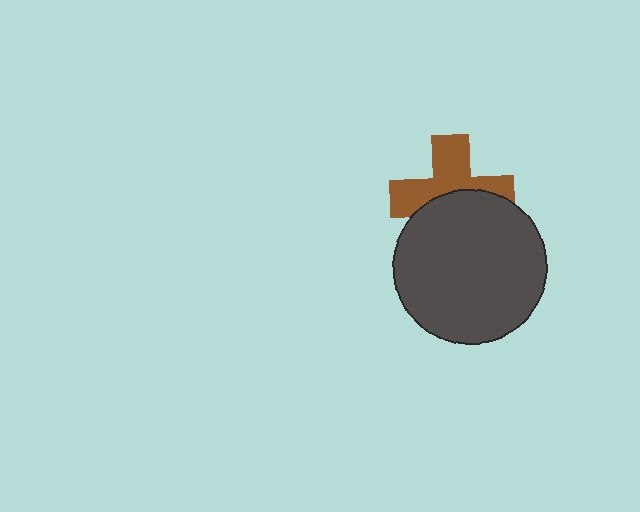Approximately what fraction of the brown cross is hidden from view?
Roughly 46% of the brown cross is hidden behind the dark gray circle.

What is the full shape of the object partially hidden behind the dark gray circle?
The partially hidden object is a brown cross.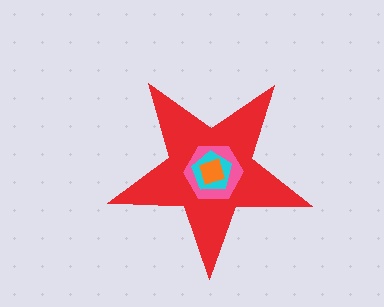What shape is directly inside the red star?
The pink hexagon.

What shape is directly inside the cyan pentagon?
The orange diamond.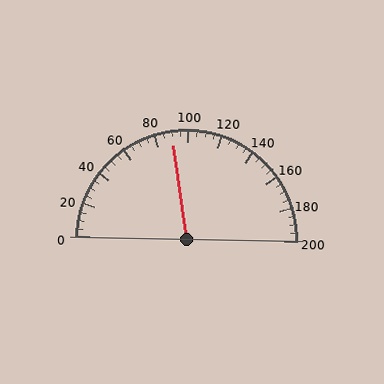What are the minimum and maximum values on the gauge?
The gauge ranges from 0 to 200.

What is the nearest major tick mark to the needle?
The nearest major tick mark is 80.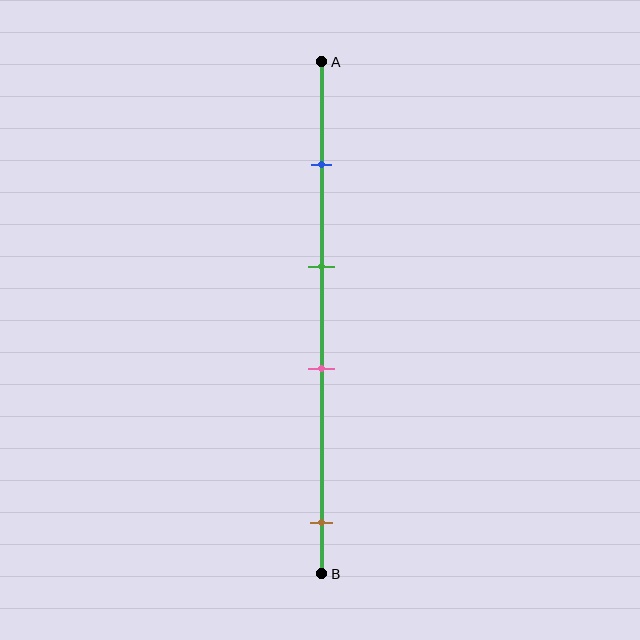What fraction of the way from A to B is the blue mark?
The blue mark is approximately 20% (0.2) of the way from A to B.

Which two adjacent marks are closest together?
The green and pink marks are the closest adjacent pair.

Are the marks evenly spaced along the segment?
No, the marks are not evenly spaced.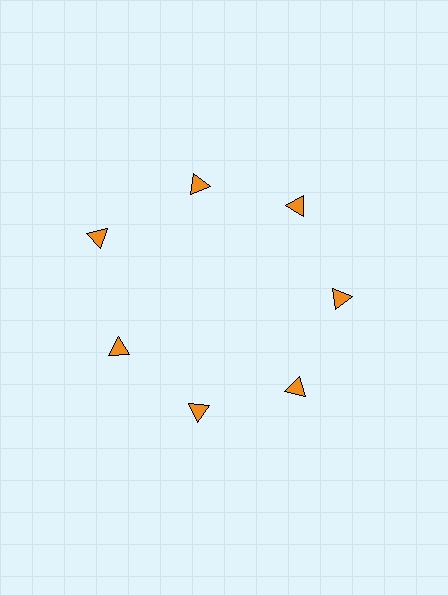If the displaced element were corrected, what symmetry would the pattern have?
It would have 7-fold rotational symmetry — the pattern would map onto itself every 51 degrees.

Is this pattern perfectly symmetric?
No. The 7 orange triangles are arranged in a ring, but one element near the 10 o'clock position is pushed outward from the center, breaking the 7-fold rotational symmetry.